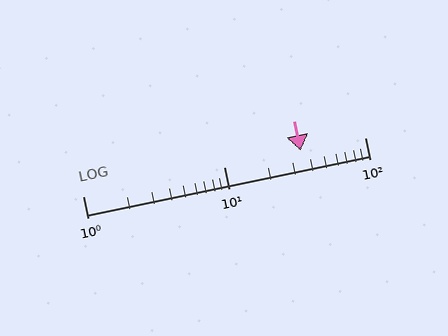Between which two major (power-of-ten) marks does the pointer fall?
The pointer is between 10 and 100.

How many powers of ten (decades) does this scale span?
The scale spans 2 decades, from 1 to 100.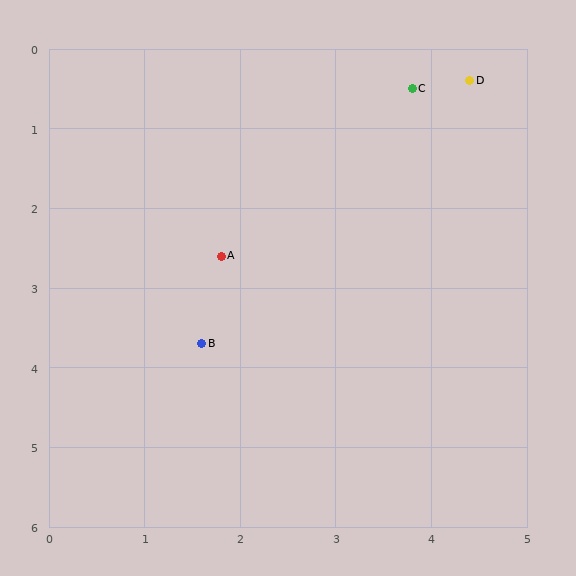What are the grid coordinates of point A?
Point A is at approximately (1.8, 2.6).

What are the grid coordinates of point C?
Point C is at approximately (3.8, 0.5).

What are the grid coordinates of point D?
Point D is at approximately (4.4, 0.4).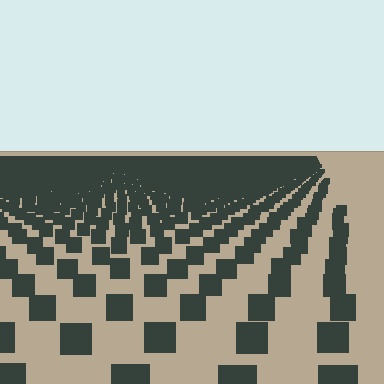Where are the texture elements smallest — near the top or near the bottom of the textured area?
Near the top.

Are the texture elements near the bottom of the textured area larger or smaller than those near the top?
Larger. Near the bottom, elements are closer to the viewer and appear at a bigger on-screen size.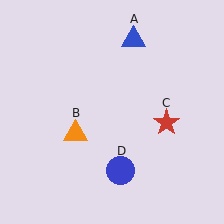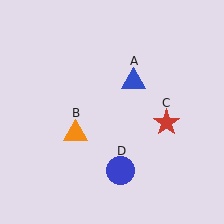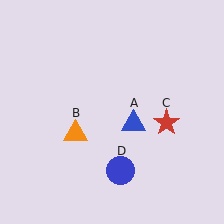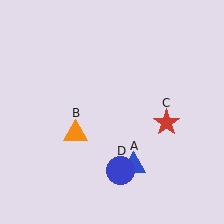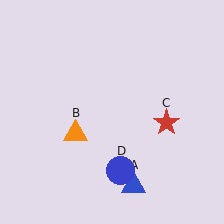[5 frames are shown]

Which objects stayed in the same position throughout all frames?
Orange triangle (object B) and red star (object C) and blue circle (object D) remained stationary.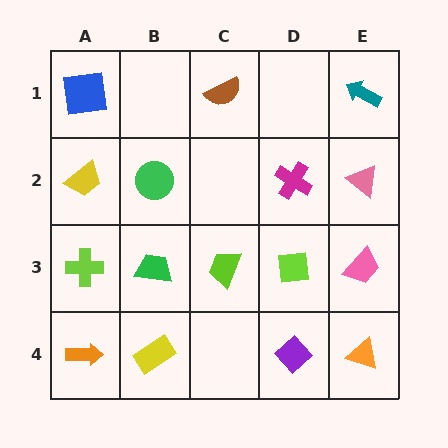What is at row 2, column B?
A green circle.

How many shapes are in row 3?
5 shapes.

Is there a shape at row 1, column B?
No, that cell is empty.